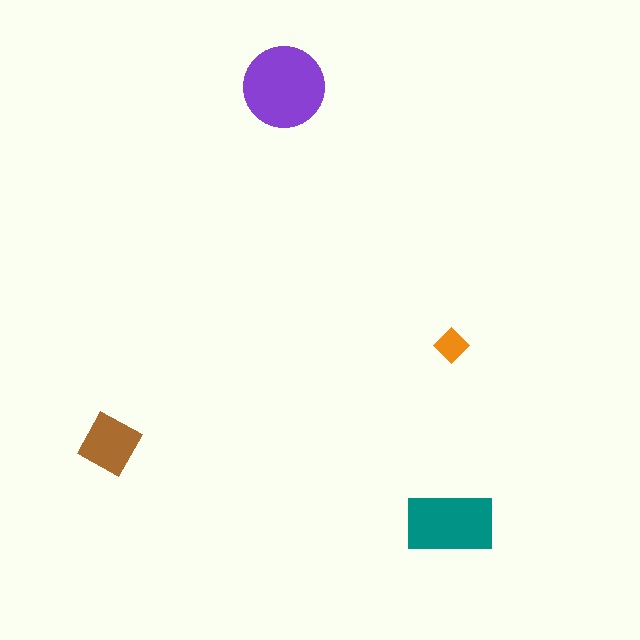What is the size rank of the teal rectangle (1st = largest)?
2nd.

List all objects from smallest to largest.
The orange diamond, the brown square, the teal rectangle, the purple circle.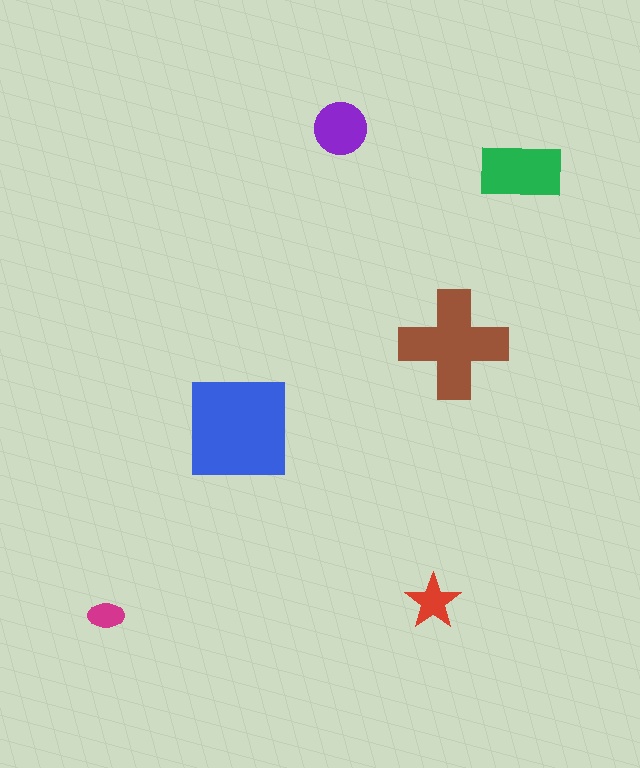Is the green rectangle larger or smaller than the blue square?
Smaller.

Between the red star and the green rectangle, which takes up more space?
The green rectangle.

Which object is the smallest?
The magenta ellipse.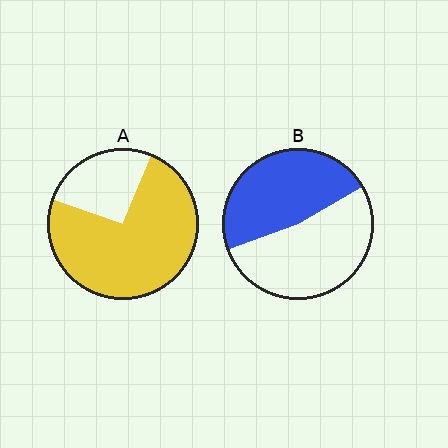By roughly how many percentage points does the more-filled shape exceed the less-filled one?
By roughly 25 percentage points (A over B).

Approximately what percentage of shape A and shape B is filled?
A is approximately 75% and B is approximately 45%.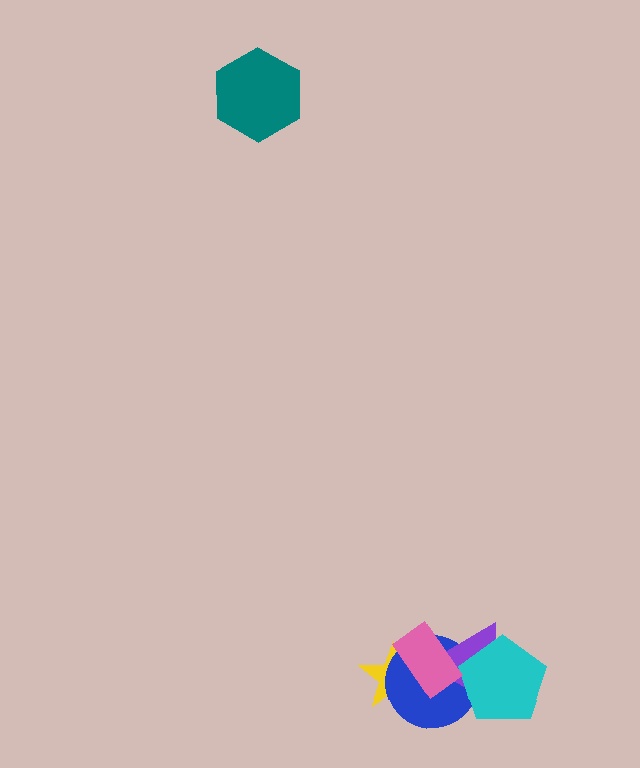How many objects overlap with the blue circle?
4 objects overlap with the blue circle.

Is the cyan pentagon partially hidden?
No, no other shape covers it.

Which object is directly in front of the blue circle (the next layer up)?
The purple triangle is directly in front of the blue circle.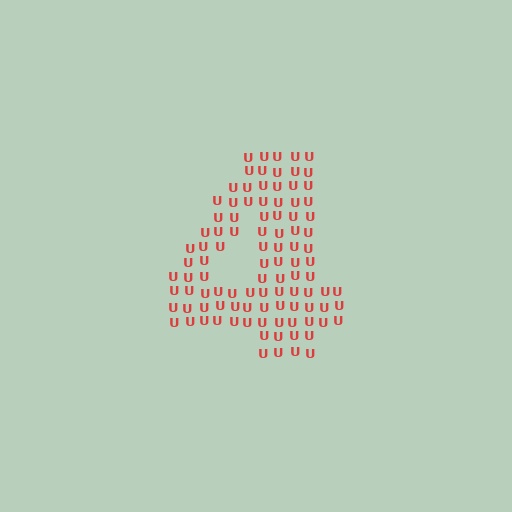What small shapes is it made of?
It is made of small letter U's.